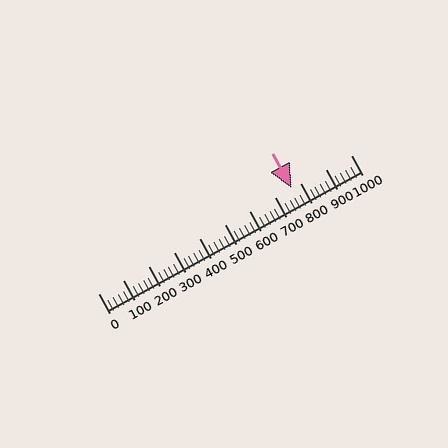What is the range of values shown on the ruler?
The ruler shows values from 0 to 1000.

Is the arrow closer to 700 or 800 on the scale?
The arrow is closer to 800.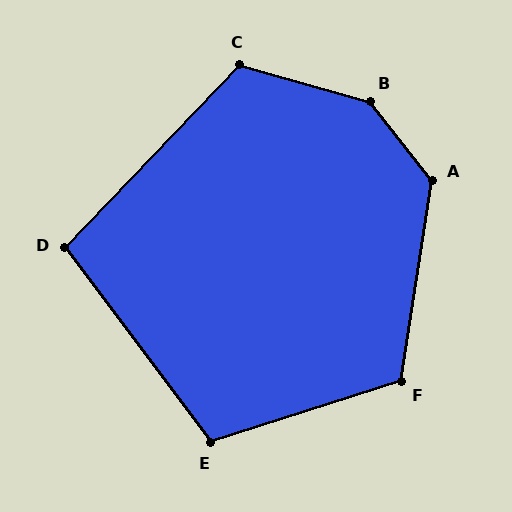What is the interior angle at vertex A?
Approximately 133 degrees (obtuse).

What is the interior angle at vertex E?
Approximately 109 degrees (obtuse).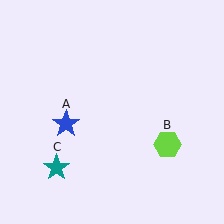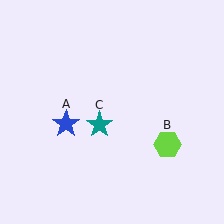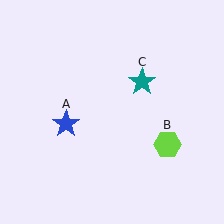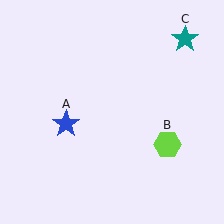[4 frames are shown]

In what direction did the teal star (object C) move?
The teal star (object C) moved up and to the right.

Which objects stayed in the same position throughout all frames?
Blue star (object A) and lime hexagon (object B) remained stationary.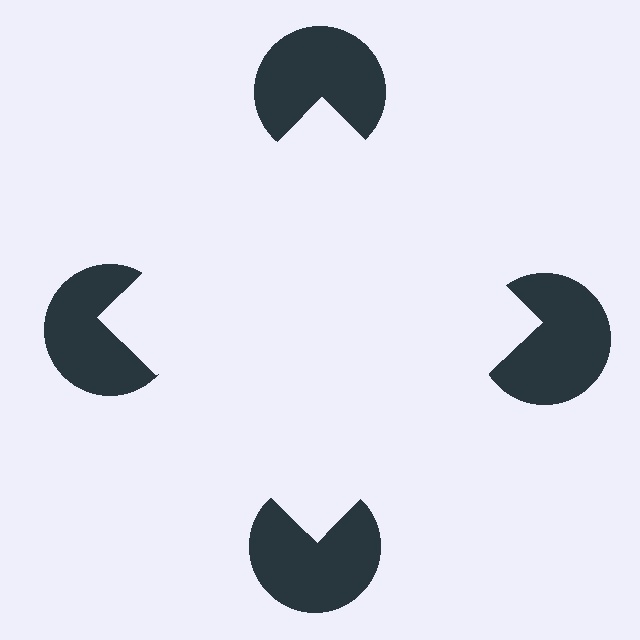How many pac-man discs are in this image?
There are 4 — one at each vertex of the illusory square.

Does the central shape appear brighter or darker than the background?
It typically appears slightly brighter than the background, even though no actual brightness change is drawn.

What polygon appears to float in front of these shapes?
An illusory square — its edges are inferred from the aligned wedge cuts in the pac-man discs, not physically drawn.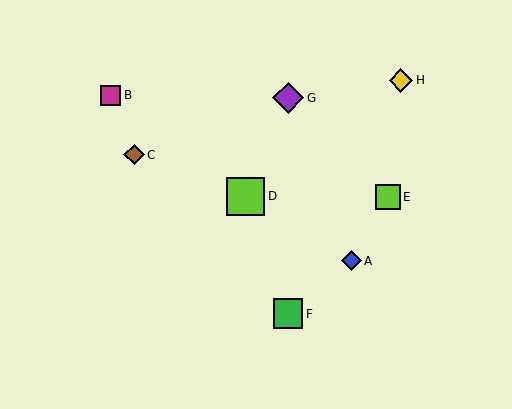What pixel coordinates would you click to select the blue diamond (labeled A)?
Click at (351, 261) to select the blue diamond A.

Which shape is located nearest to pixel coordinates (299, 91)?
The purple diamond (labeled G) at (288, 98) is nearest to that location.